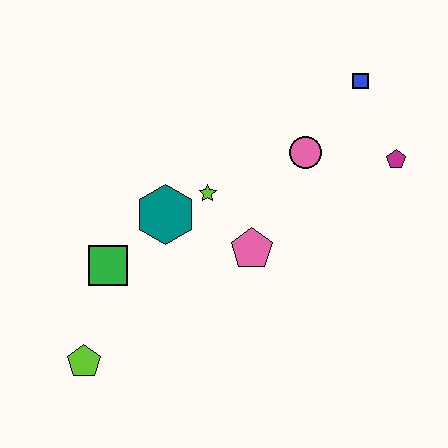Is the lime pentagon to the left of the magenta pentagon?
Yes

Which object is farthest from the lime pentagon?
The blue square is farthest from the lime pentagon.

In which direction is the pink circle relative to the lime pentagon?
The pink circle is to the right of the lime pentagon.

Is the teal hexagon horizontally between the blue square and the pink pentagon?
No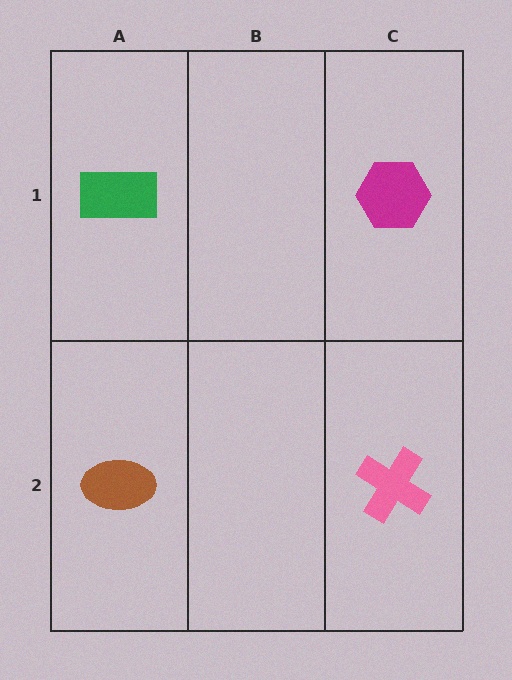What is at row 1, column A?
A green rectangle.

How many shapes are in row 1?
2 shapes.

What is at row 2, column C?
A pink cross.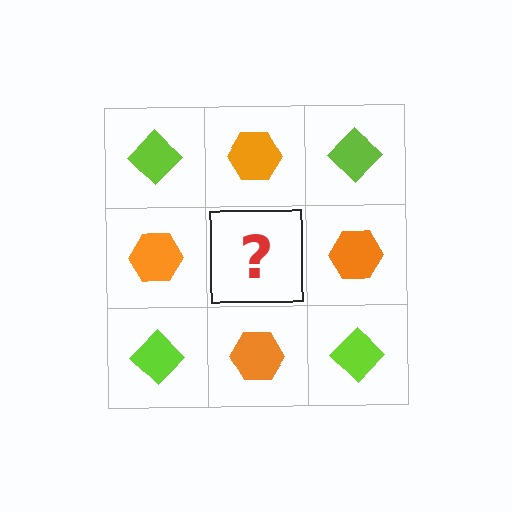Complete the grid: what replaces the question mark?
The question mark should be replaced with a lime diamond.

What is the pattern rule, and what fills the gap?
The rule is that it alternates lime diamond and orange hexagon in a checkerboard pattern. The gap should be filled with a lime diamond.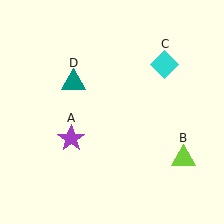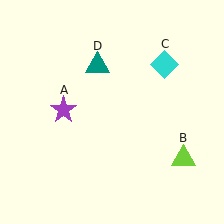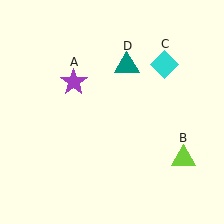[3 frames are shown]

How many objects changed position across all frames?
2 objects changed position: purple star (object A), teal triangle (object D).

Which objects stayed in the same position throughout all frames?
Lime triangle (object B) and cyan diamond (object C) remained stationary.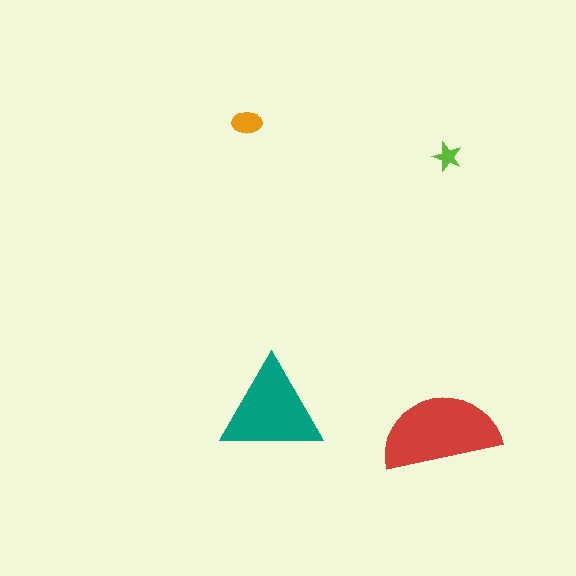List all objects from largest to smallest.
The red semicircle, the teal triangle, the orange ellipse, the lime star.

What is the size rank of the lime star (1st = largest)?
4th.